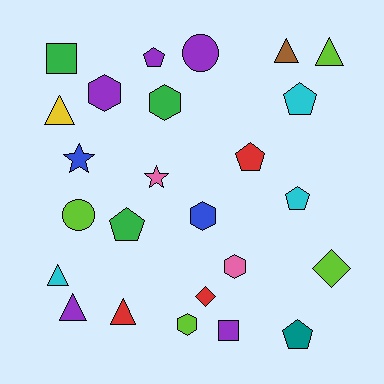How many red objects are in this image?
There are 3 red objects.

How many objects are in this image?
There are 25 objects.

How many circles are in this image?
There are 2 circles.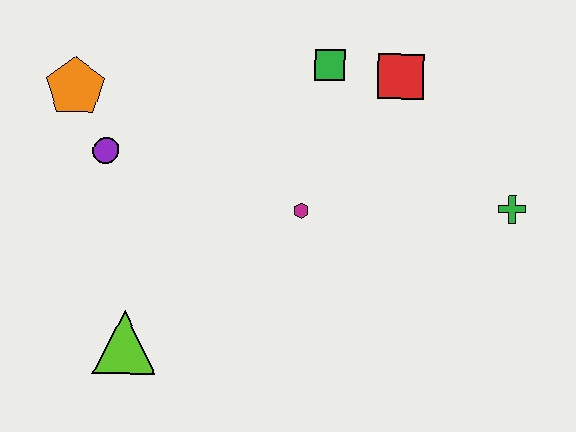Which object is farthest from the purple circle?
The green cross is farthest from the purple circle.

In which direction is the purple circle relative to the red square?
The purple circle is to the left of the red square.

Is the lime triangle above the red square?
No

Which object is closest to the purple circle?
The orange pentagon is closest to the purple circle.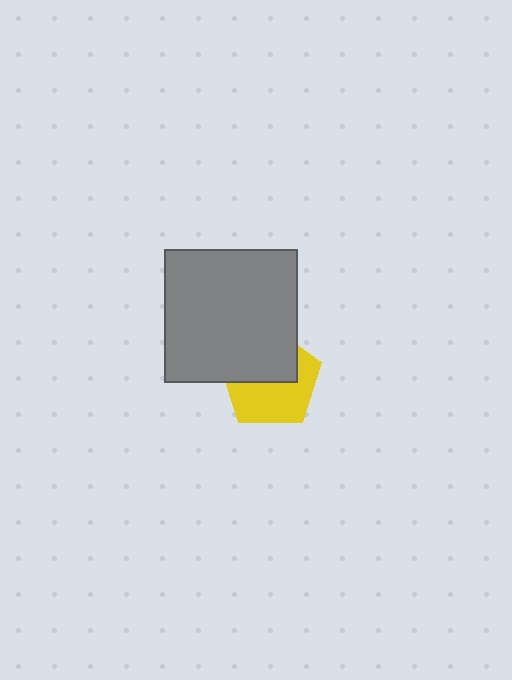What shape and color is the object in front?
The object in front is a gray square.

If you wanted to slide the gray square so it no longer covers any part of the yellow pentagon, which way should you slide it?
Slide it up — that is the most direct way to separate the two shapes.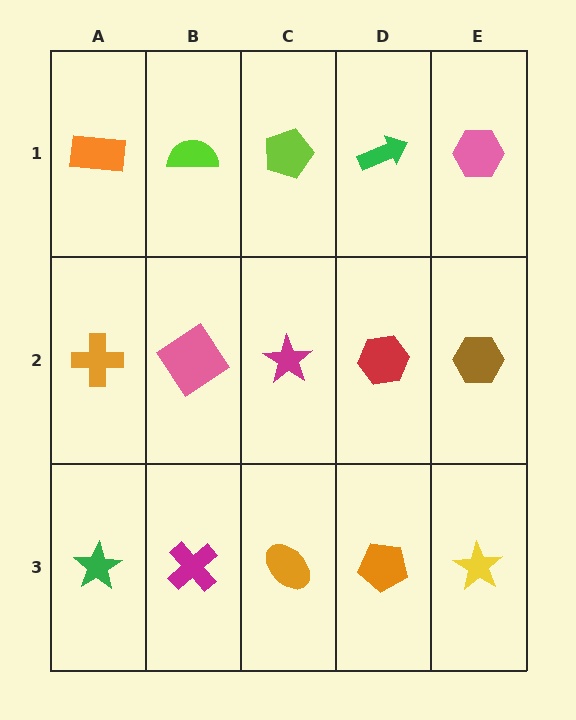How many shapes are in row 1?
5 shapes.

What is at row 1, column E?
A pink hexagon.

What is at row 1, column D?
A green arrow.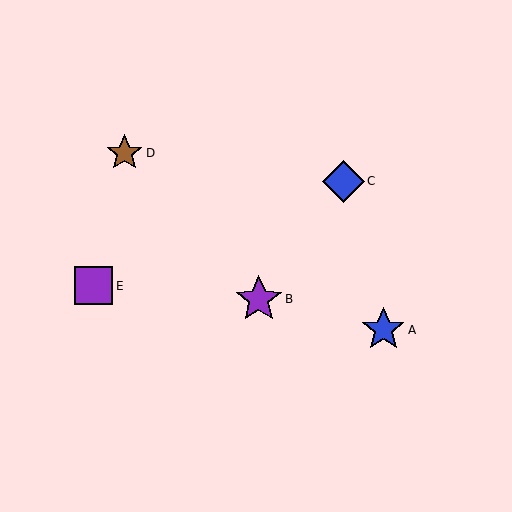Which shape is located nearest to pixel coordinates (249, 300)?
The purple star (labeled B) at (259, 299) is nearest to that location.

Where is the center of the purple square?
The center of the purple square is at (94, 286).